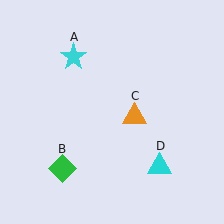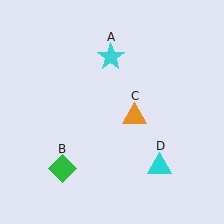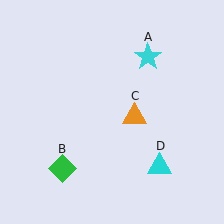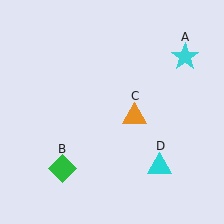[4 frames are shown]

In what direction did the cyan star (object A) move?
The cyan star (object A) moved right.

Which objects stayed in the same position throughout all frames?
Green diamond (object B) and orange triangle (object C) and cyan triangle (object D) remained stationary.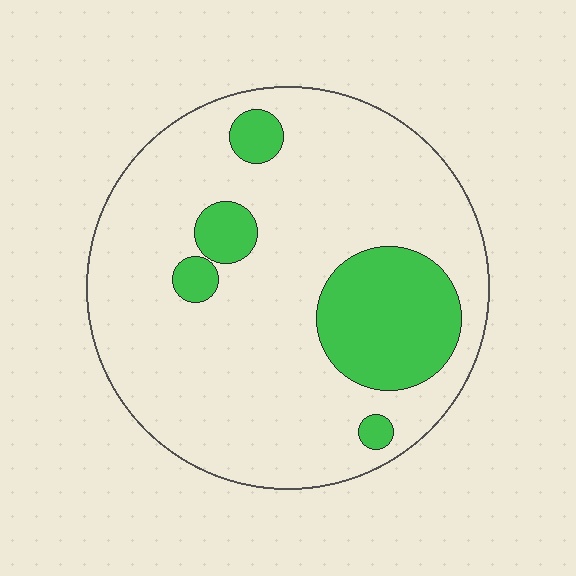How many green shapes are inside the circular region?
5.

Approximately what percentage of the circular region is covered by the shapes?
Approximately 20%.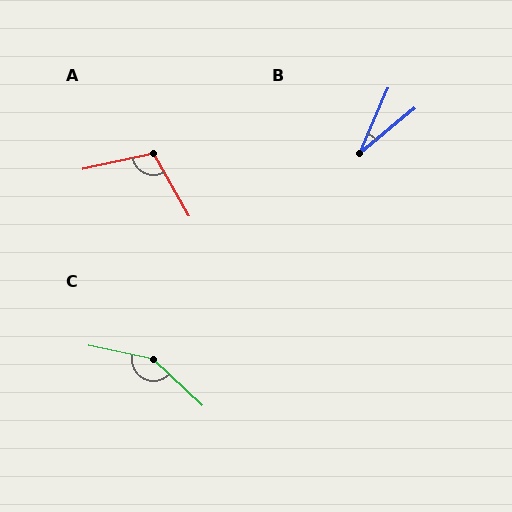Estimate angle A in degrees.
Approximately 107 degrees.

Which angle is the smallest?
B, at approximately 27 degrees.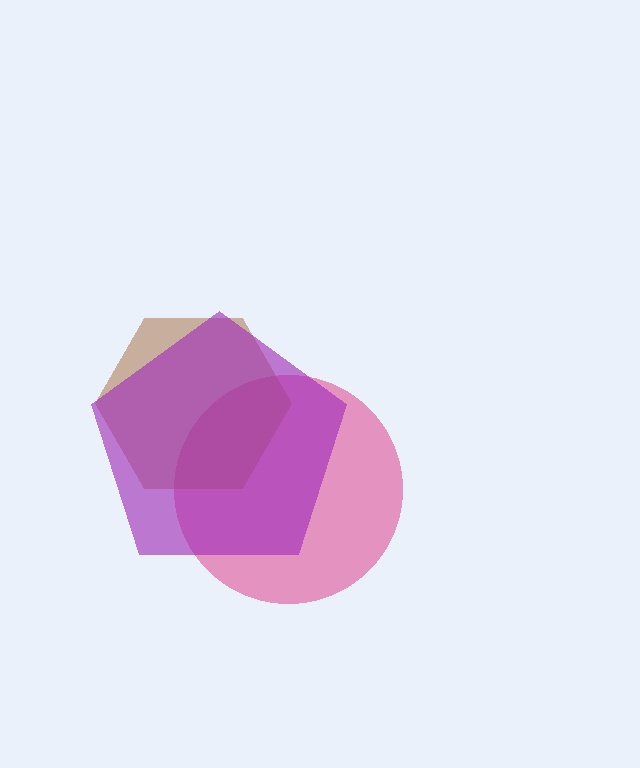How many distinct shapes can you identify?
There are 3 distinct shapes: a pink circle, a brown hexagon, a purple pentagon.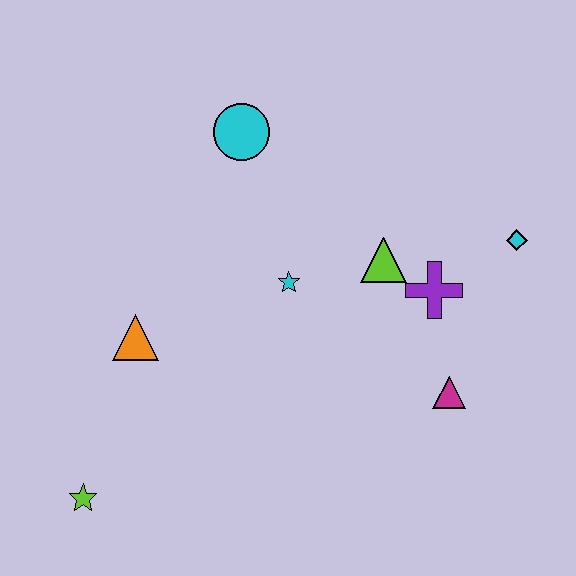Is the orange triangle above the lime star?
Yes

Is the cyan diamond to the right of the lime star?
Yes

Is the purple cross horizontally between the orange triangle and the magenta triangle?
Yes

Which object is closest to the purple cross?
The lime triangle is closest to the purple cross.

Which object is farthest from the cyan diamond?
The lime star is farthest from the cyan diamond.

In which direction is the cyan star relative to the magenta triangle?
The cyan star is to the left of the magenta triangle.